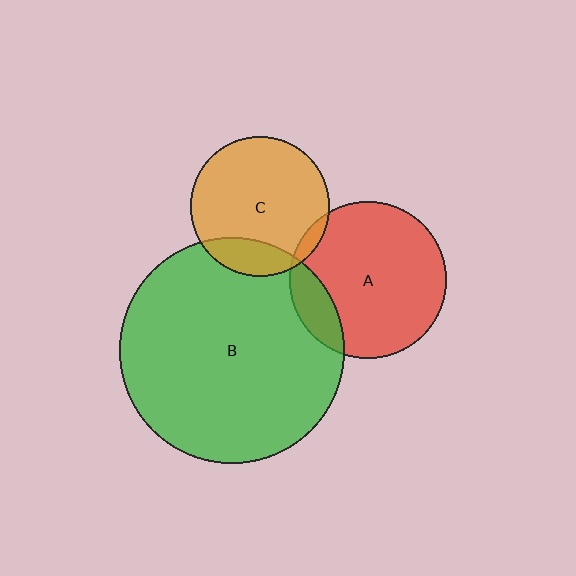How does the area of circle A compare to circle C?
Approximately 1.3 times.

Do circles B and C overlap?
Yes.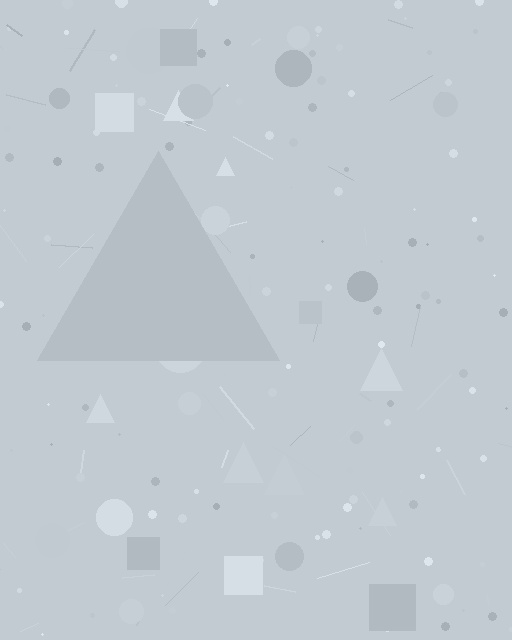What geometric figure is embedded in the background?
A triangle is embedded in the background.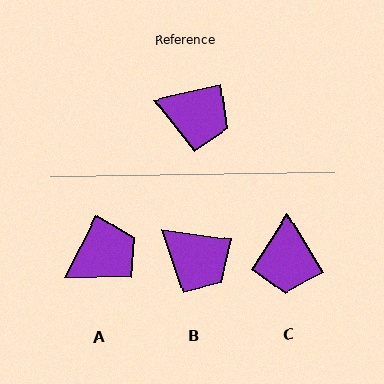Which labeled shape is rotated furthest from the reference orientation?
C, about 71 degrees away.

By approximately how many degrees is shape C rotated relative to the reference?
Approximately 71 degrees clockwise.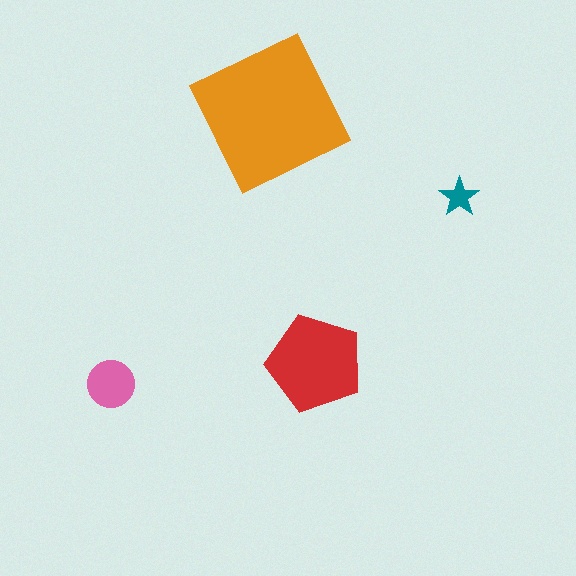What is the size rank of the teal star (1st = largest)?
4th.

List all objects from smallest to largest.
The teal star, the pink circle, the red pentagon, the orange square.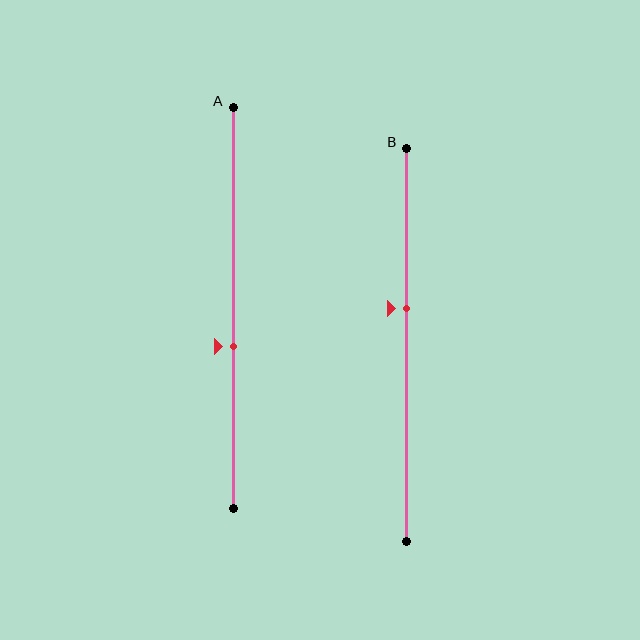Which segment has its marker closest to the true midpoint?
Segment B has its marker closest to the true midpoint.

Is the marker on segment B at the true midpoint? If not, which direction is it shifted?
No, the marker on segment B is shifted upward by about 9% of the segment length.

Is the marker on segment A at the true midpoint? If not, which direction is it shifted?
No, the marker on segment A is shifted downward by about 10% of the segment length.